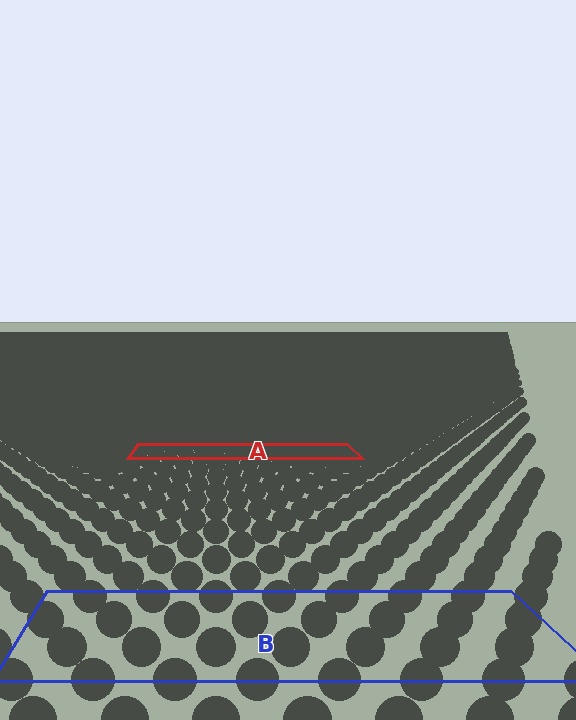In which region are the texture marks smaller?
The texture marks are smaller in region A, because it is farther away.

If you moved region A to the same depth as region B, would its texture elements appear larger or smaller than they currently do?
They would appear larger. At a closer depth, the same texture elements are projected at a bigger on-screen size.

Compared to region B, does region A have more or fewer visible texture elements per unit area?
Region A has more texture elements per unit area — they are packed more densely because it is farther away.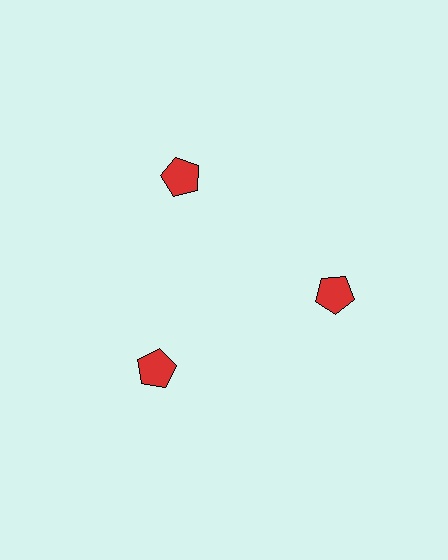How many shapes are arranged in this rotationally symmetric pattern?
There are 3 shapes, arranged in 3 groups of 1.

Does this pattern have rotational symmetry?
Yes, this pattern has 3-fold rotational symmetry. It looks the same after rotating 120 degrees around the center.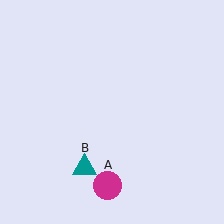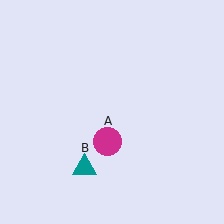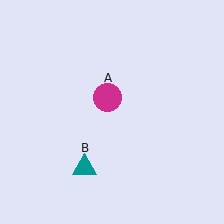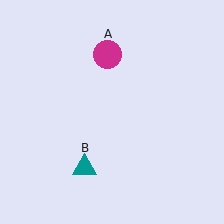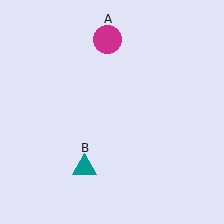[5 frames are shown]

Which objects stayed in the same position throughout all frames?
Teal triangle (object B) remained stationary.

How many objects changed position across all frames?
1 object changed position: magenta circle (object A).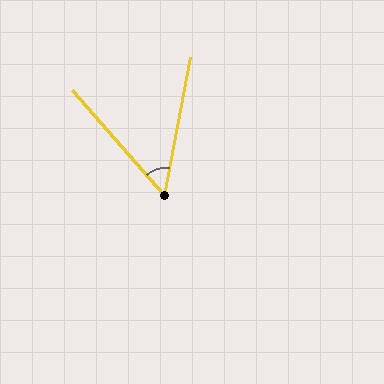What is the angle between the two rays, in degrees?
Approximately 52 degrees.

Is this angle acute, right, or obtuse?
It is acute.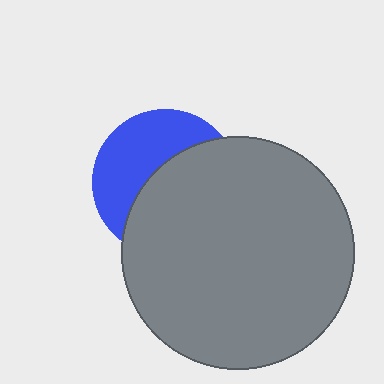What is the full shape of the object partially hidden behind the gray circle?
The partially hidden object is a blue circle.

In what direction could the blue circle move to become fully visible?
The blue circle could move toward the upper-left. That would shift it out from behind the gray circle entirely.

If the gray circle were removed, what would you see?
You would see the complete blue circle.